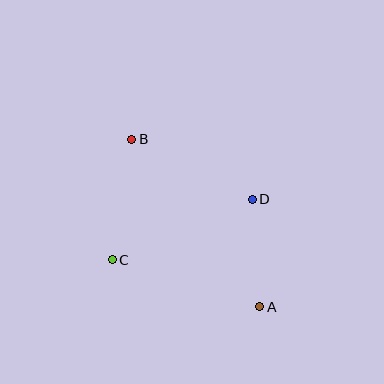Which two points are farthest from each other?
Points A and B are farthest from each other.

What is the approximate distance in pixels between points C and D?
The distance between C and D is approximately 153 pixels.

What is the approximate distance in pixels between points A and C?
The distance between A and C is approximately 155 pixels.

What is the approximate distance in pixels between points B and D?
The distance between B and D is approximately 135 pixels.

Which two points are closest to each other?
Points A and D are closest to each other.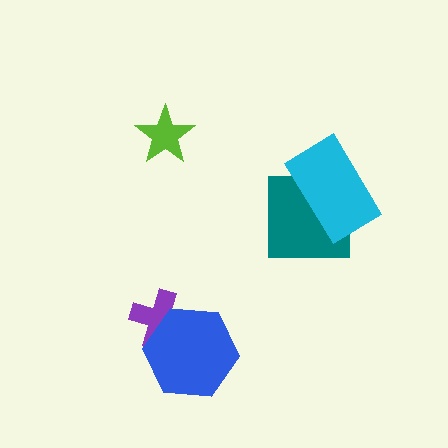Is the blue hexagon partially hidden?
No, no other shape covers it.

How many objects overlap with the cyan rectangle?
1 object overlaps with the cyan rectangle.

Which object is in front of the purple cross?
The blue hexagon is in front of the purple cross.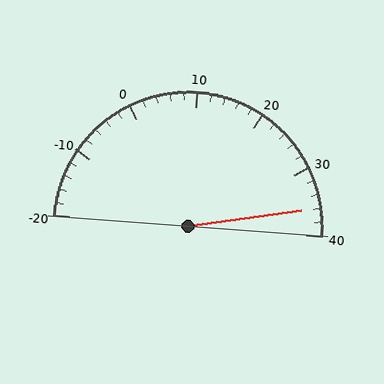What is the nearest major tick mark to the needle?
The nearest major tick mark is 40.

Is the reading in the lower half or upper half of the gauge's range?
The reading is in the upper half of the range (-20 to 40).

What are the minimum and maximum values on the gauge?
The gauge ranges from -20 to 40.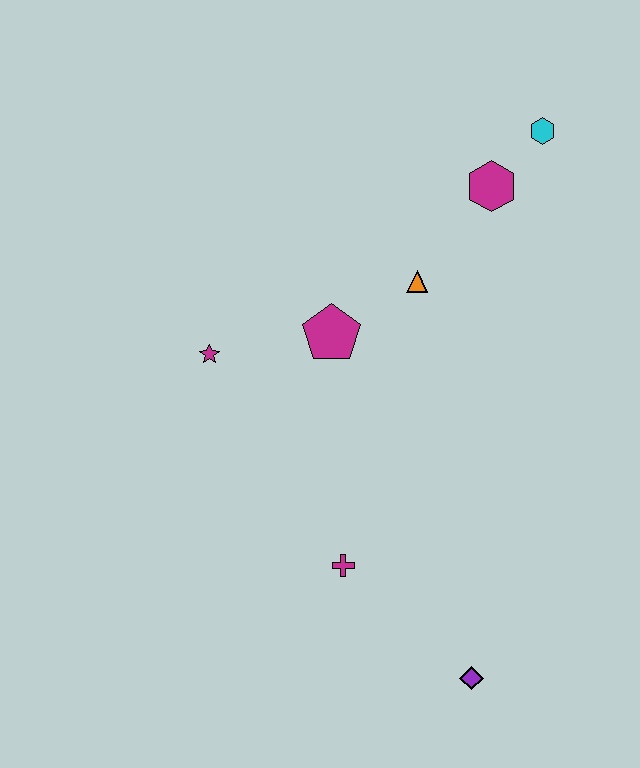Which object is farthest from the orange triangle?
The purple diamond is farthest from the orange triangle.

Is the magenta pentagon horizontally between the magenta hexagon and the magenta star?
Yes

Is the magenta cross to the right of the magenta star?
Yes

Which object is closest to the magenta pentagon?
The orange triangle is closest to the magenta pentagon.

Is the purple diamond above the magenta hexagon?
No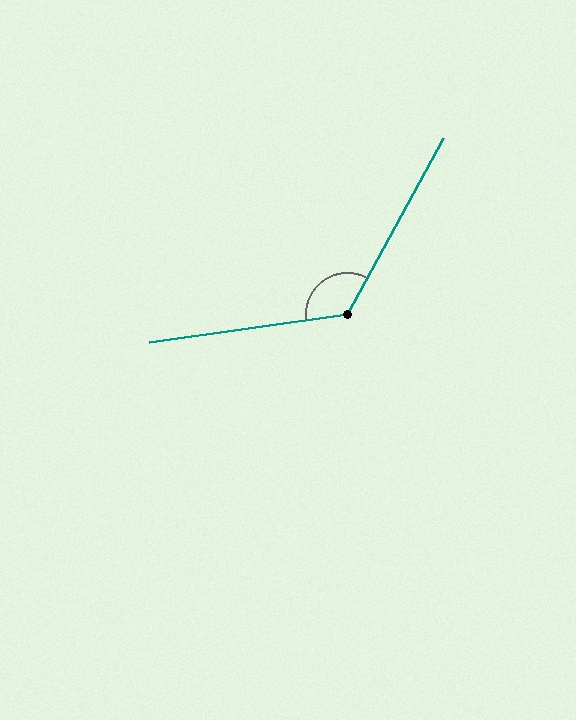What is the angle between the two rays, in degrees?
Approximately 127 degrees.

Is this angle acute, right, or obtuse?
It is obtuse.